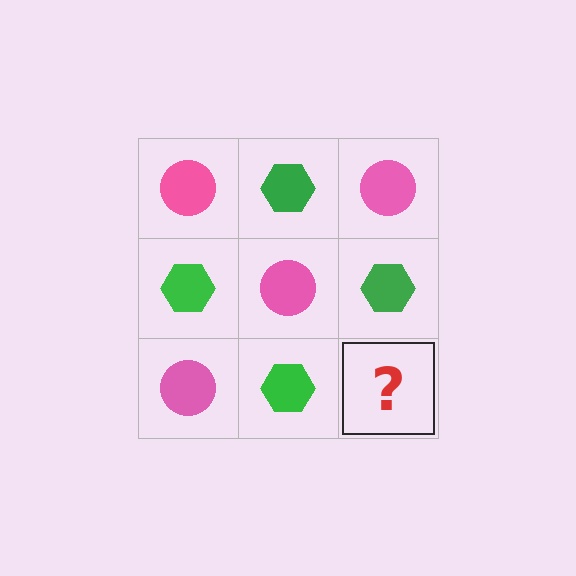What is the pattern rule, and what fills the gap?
The rule is that it alternates pink circle and green hexagon in a checkerboard pattern. The gap should be filled with a pink circle.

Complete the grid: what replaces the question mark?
The question mark should be replaced with a pink circle.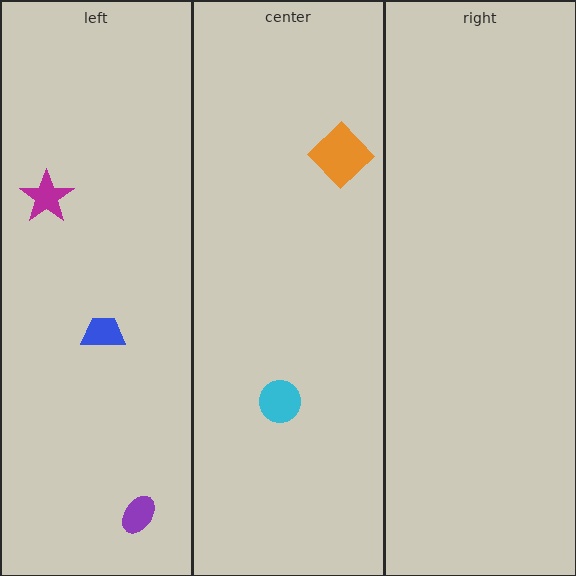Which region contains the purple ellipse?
The left region.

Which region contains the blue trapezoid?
The left region.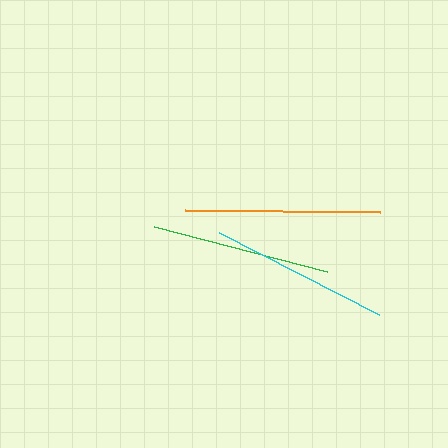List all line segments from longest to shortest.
From longest to shortest: orange, cyan, green.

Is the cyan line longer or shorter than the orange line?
The orange line is longer than the cyan line.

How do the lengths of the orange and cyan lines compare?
The orange and cyan lines are approximately the same length.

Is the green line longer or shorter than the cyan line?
The cyan line is longer than the green line.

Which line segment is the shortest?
The green line is the shortest at approximately 179 pixels.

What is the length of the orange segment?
The orange segment is approximately 195 pixels long.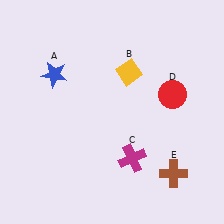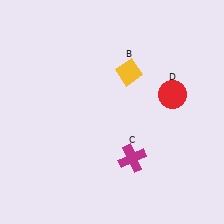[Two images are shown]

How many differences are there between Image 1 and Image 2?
There are 2 differences between the two images.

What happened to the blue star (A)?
The blue star (A) was removed in Image 2. It was in the top-left area of Image 1.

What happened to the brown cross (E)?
The brown cross (E) was removed in Image 2. It was in the bottom-right area of Image 1.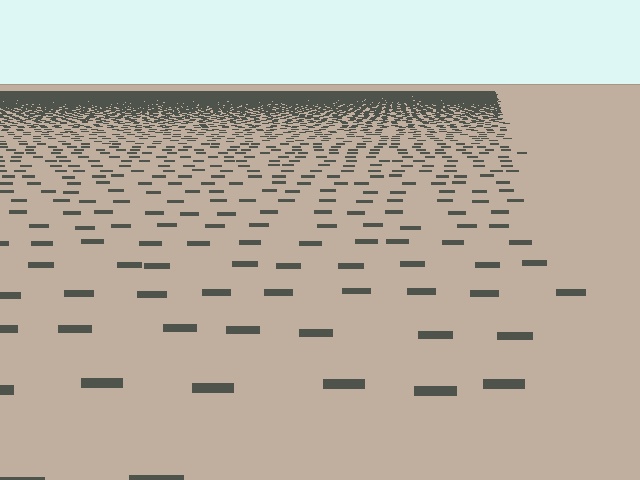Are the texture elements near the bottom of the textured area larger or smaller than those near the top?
Larger. Near the bottom, elements are closer to the viewer and appear at a bigger on-screen size.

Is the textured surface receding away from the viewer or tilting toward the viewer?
The surface is receding away from the viewer. Texture elements get smaller and denser toward the top.